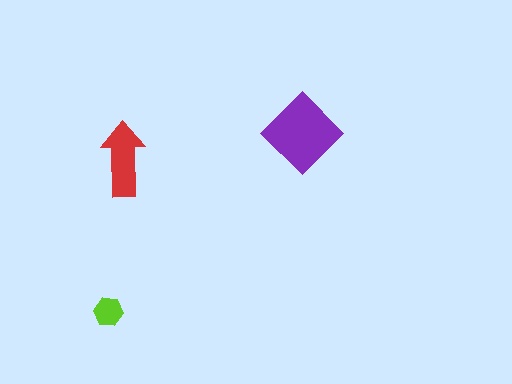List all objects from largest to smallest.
The purple diamond, the red arrow, the lime hexagon.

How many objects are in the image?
There are 3 objects in the image.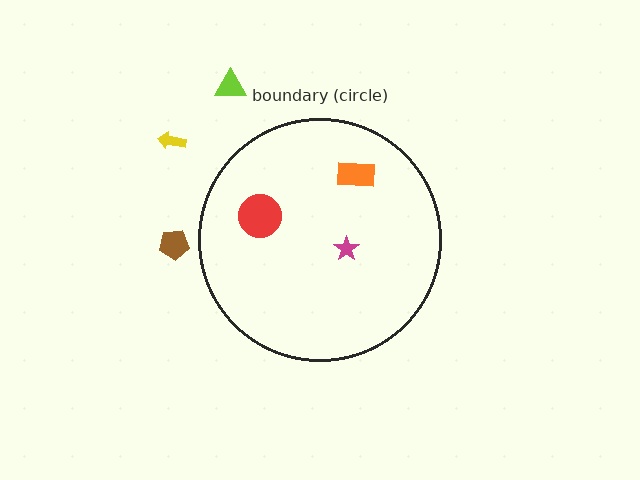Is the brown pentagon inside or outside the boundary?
Outside.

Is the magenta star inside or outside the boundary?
Inside.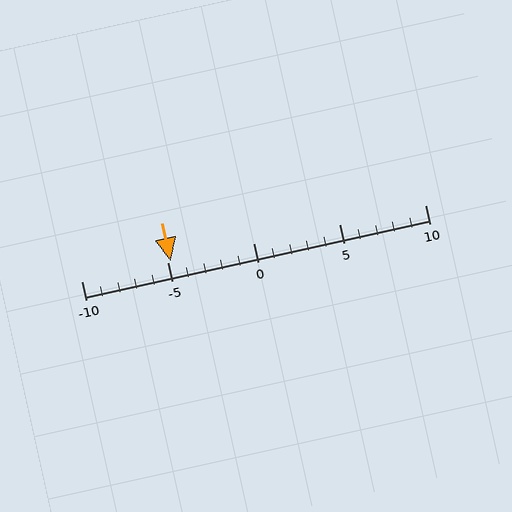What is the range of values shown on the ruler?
The ruler shows values from -10 to 10.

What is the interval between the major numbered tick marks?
The major tick marks are spaced 5 units apart.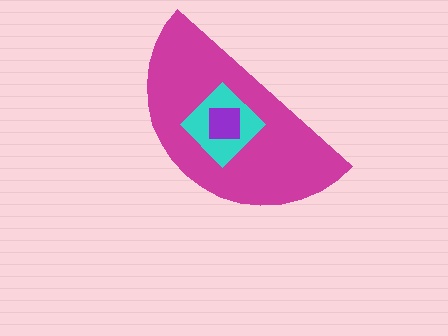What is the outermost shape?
The magenta semicircle.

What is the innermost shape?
The purple square.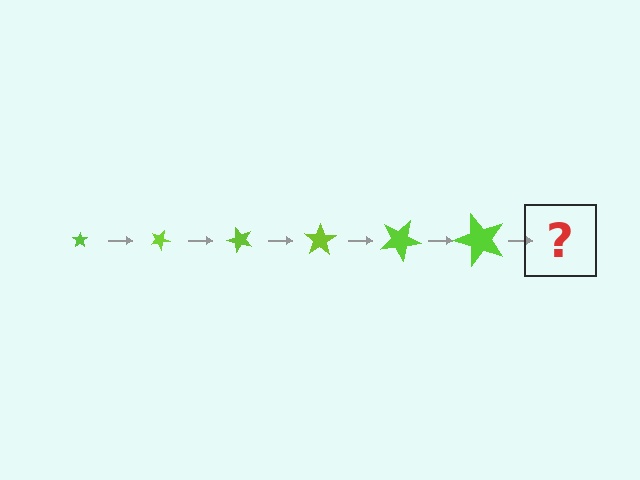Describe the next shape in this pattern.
It should be a star, larger than the previous one and rotated 150 degrees from the start.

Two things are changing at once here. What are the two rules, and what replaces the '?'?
The two rules are that the star grows larger each step and it rotates 25 degrees each step. The '?' should be a star, larger than the previous one and rotated 150 degrees from the start.